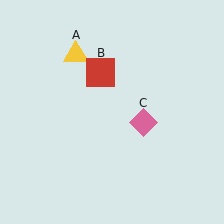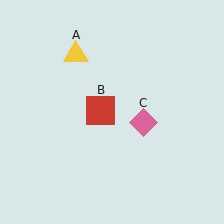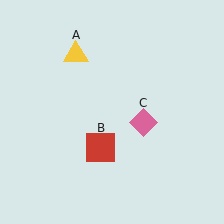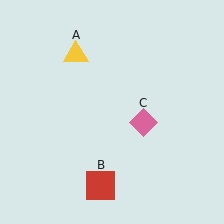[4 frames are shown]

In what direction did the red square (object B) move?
The red square (object B) moved down.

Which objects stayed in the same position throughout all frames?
Yellow triangle (object A) and pink diamond (object C) remained stationary.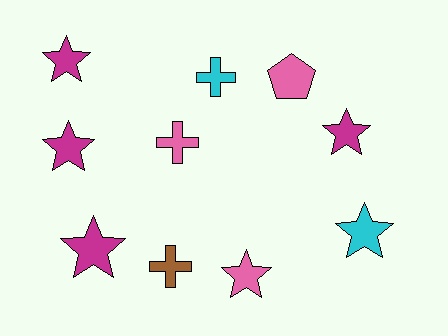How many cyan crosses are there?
There is 1 cyan cross.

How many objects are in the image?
There are 10 objects.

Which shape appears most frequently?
Star, with 6 objects.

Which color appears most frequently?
Magenta, with 4 objects.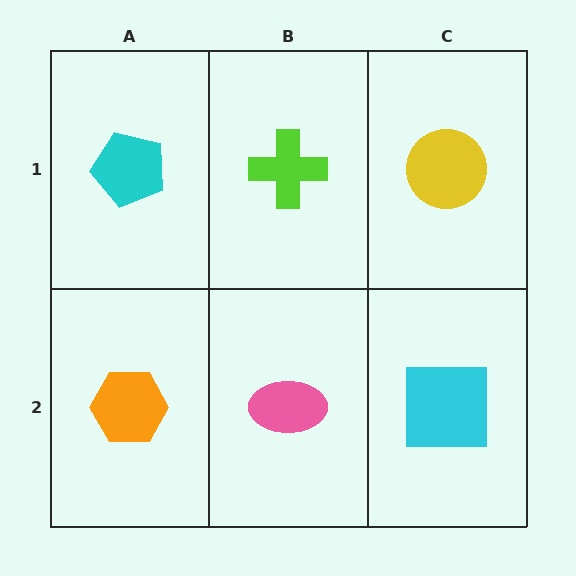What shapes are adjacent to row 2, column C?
A yellow circle (row 1, column C), a pink ellipse (row 2, column B).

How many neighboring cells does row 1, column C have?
2.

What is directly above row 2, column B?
A lime cross.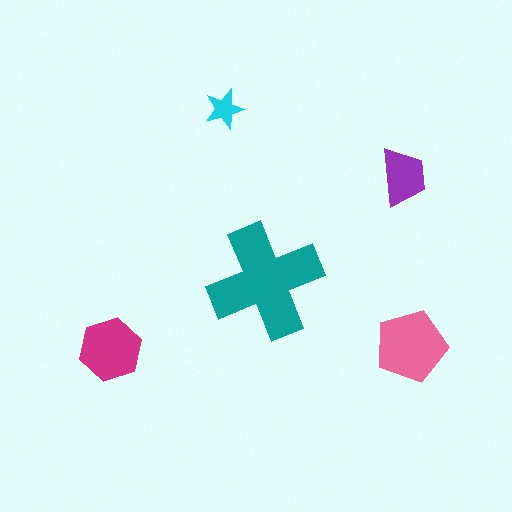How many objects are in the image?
There are 5 objects in the image.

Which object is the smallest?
The cyan star.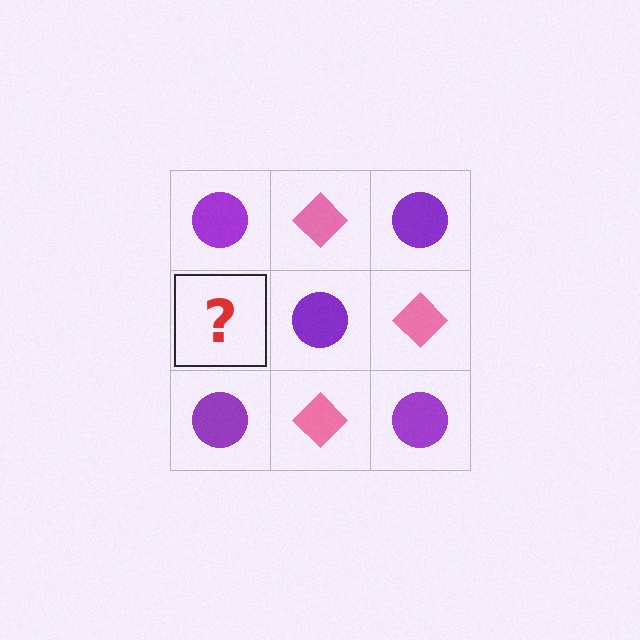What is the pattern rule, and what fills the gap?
The rule is that it alternates purple circle and pink diamond in a checkerboard pattern. The gap should be filled with a pink diamond.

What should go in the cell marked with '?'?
The missing cell should contain a pink diamond.